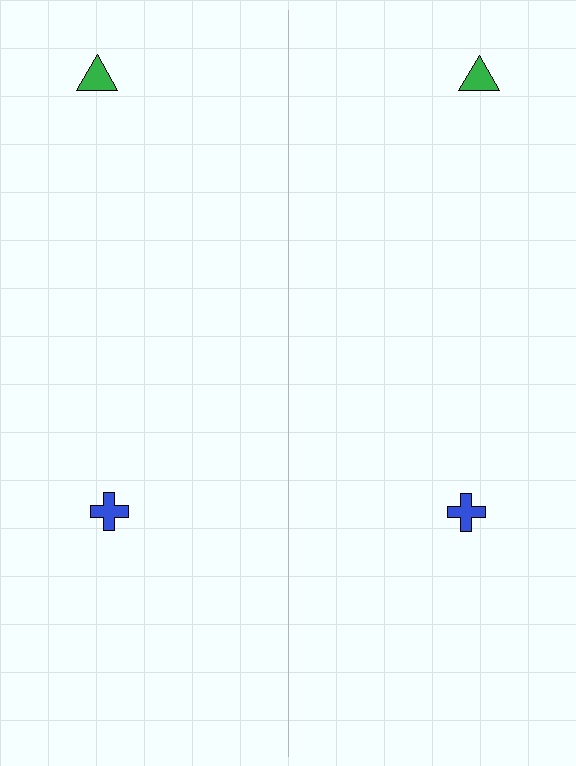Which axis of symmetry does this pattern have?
The pattern has a vertical axis of symmetry running through the center of the image.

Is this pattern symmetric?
Yes, this pattern has bilateral (reflection) symmetry.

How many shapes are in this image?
There are 4 shapes in this image.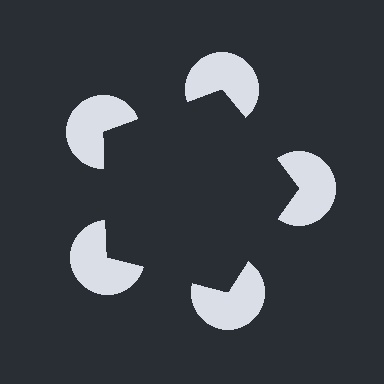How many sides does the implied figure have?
5 sides.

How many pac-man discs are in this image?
There are 5 — one at each vertex of the illusory pentagon.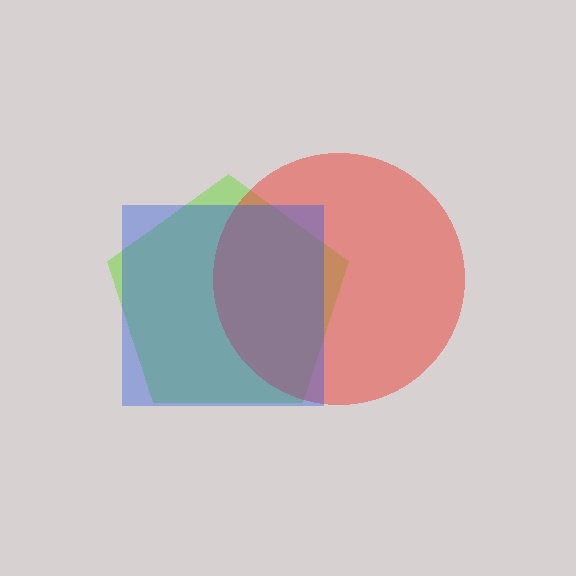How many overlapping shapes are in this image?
There are 3 overlapping shapes in the image.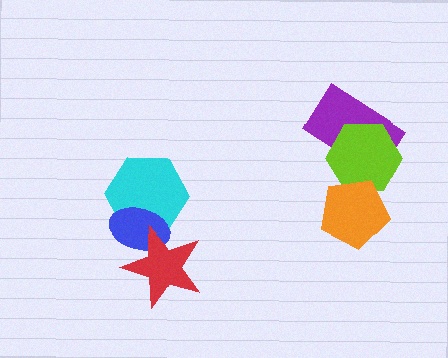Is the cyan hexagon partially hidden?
Yes, it is partially covered by another shape.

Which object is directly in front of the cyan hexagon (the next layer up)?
The blue ellipse is directly in front of the cyan hexagon.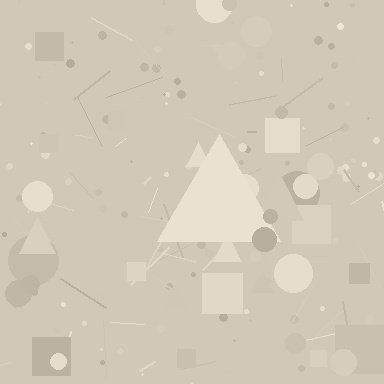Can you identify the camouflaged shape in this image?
The camouflaged shape is a triangle.